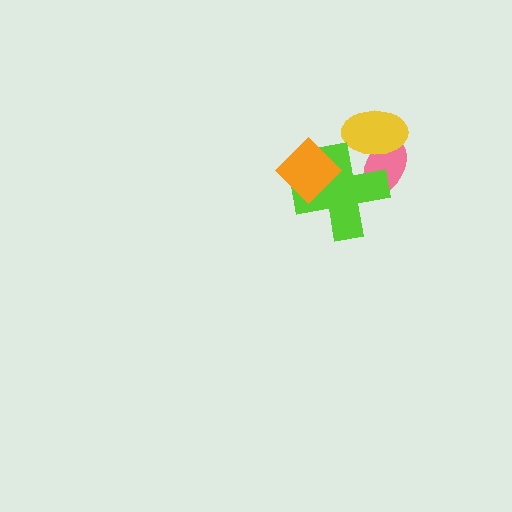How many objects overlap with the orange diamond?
1 object overlaps with the orange diamond.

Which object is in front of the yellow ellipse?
The lime cross is in front of the yellow ellipse.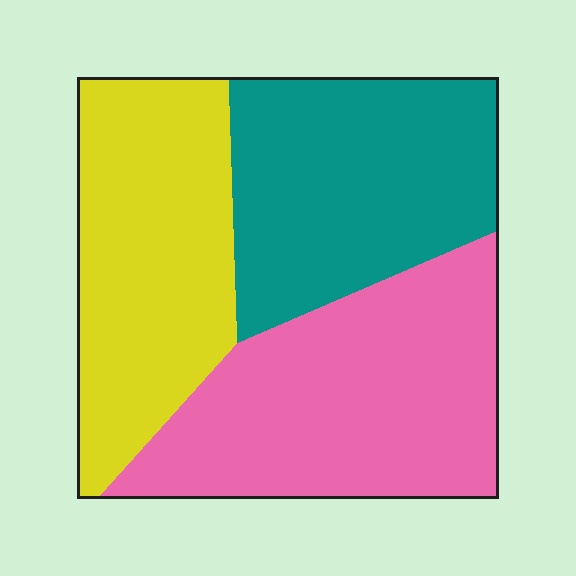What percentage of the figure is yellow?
Yellow covers around 30% of the figure.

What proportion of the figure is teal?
Teal covers 31% of the figure.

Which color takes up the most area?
Pink, at roughly 35%.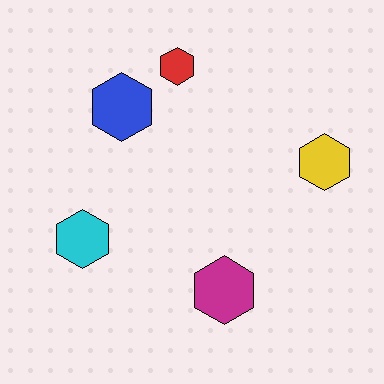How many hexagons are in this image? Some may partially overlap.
There are 5 hexagons.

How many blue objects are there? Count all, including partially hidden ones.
There is 1 blue object.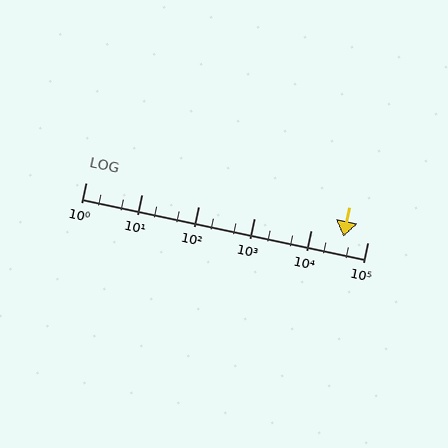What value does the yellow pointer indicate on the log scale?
The pointer indicates approximately 38000.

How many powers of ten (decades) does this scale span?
The scale spans 5 decades, from 1 to 100000.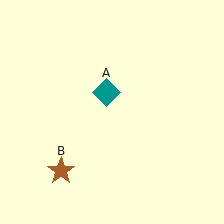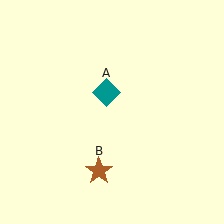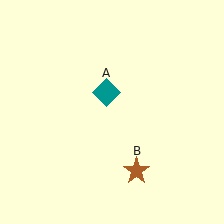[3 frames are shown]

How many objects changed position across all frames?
1 object changed position: brown star (object B).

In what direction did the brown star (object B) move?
The brown star (object B) moved right.